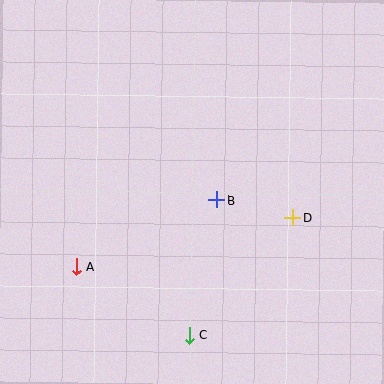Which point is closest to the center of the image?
Point B at (216, 200) is closest to the center.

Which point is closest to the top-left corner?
Point A is closest to the top-left corner.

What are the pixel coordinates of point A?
Point A is at (76, 267).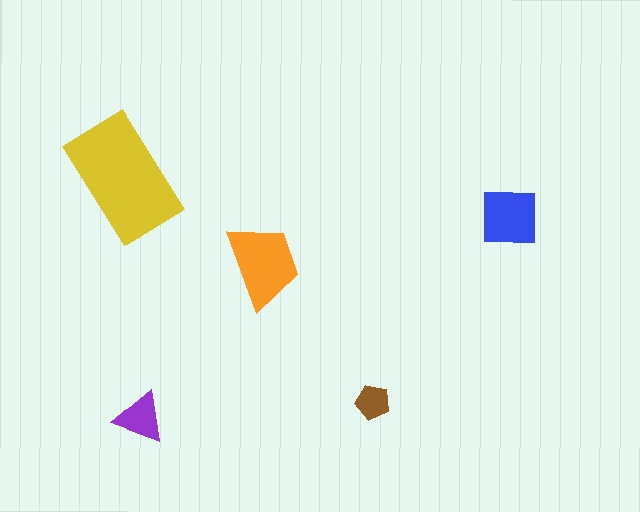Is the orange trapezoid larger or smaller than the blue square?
Larger.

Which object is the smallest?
The brown pentagon.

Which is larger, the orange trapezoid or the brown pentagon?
The orange trapezoid.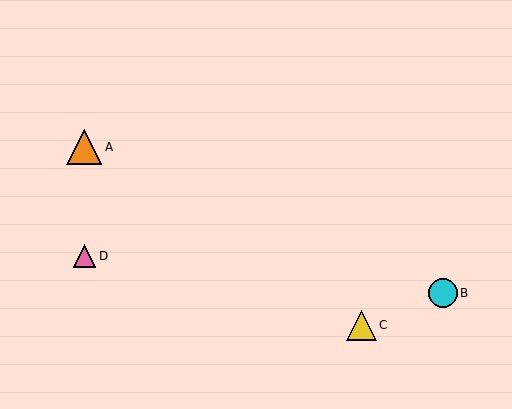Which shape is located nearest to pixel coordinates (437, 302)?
The cyan circle (labeled B) at (443, 293) is nearest to that location.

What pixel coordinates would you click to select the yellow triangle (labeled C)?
Click at (361, 325) to select the yellow triangle C.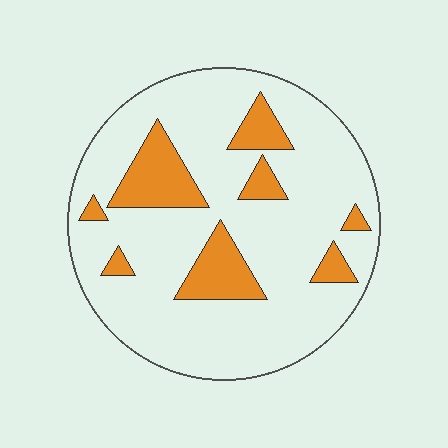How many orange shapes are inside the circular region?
8.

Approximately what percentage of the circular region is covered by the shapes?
Approximately 20%.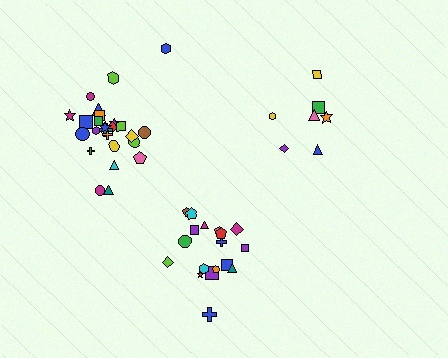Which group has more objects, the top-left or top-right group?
The top-left group.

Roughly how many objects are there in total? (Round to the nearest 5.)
Roughly 50 objects in total.